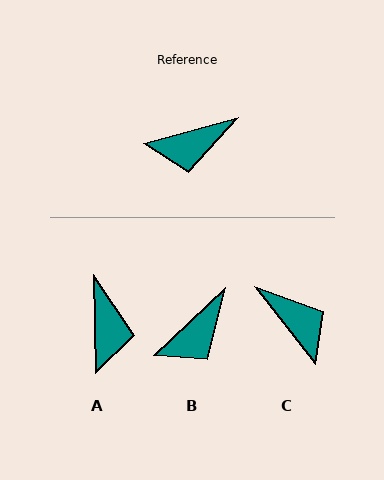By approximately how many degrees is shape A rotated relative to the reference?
Approximately 76 degrees counter-clockwise.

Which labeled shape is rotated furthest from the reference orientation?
C, about 113 degrees away.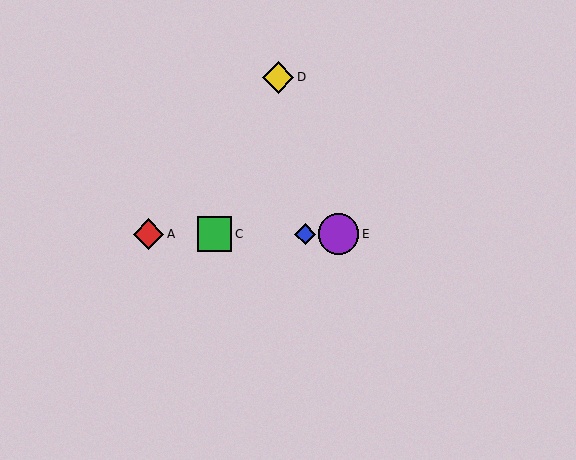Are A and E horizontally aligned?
Yes, both are at y≈234.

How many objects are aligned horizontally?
4 objects (A, B, C, E) are aligned horizontally.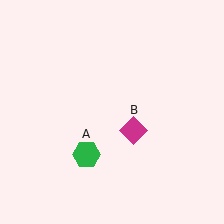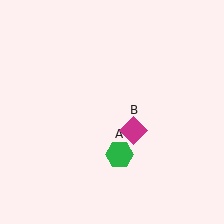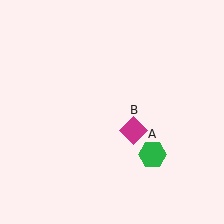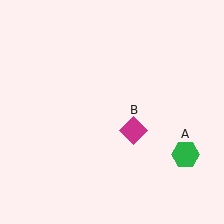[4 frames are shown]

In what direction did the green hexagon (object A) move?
The green hexagon (object A) moved right.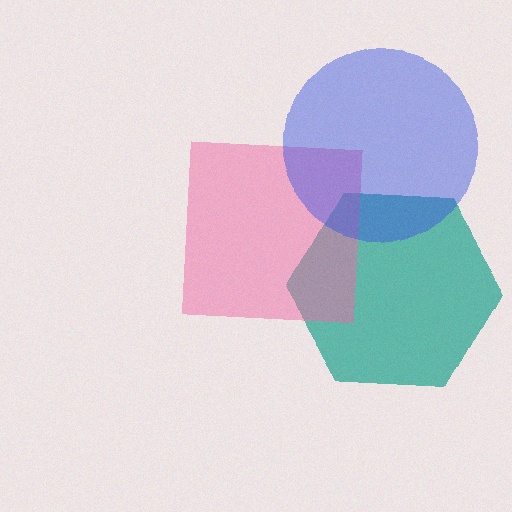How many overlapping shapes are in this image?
There are 3 overlapping shapes in the image.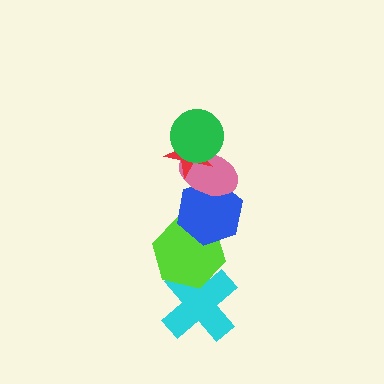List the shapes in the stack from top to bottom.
From top to bottom: the green circle, the red star, the pink ellipse, the blue hexagon, the lime hexagon, the cyan cross.